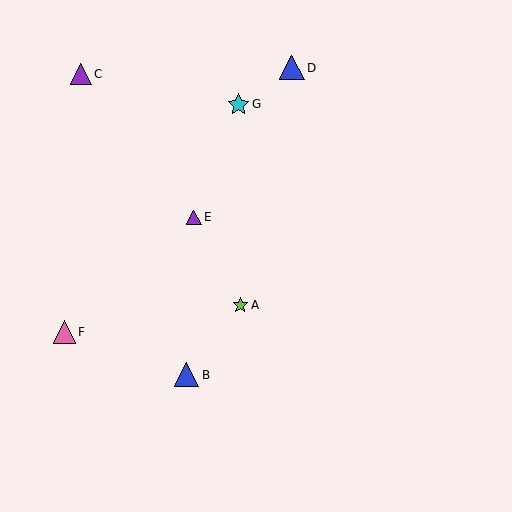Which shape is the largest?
The blue triangle (labeled D) is the largest.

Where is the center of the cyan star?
The center of the cyan star is at (239, 104).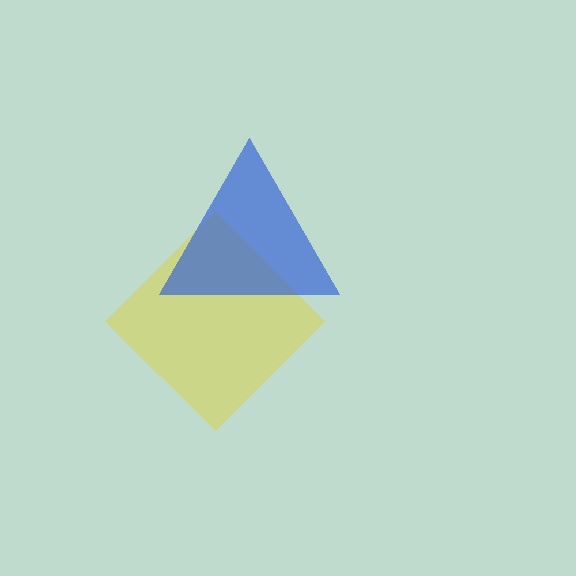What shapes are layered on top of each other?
The layered shapes are: a yellow diamond, a blue triangle.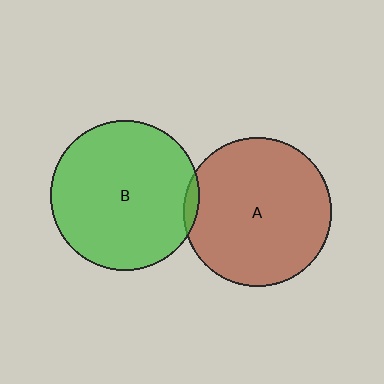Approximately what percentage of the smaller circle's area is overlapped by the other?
Approximately 5%.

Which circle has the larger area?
Circle B (green).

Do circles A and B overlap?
Yes.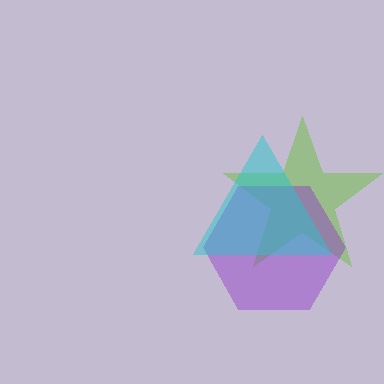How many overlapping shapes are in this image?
There are 3 overlapping shapes in the image.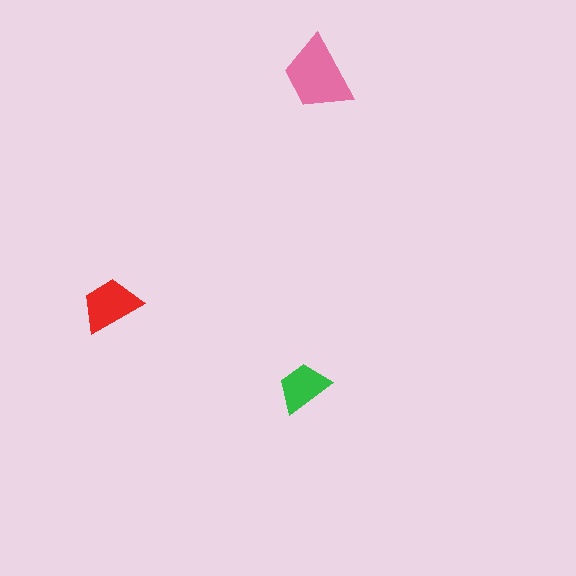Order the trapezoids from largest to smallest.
the pink one, the red one, the green one.